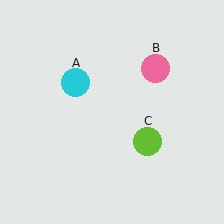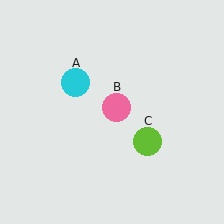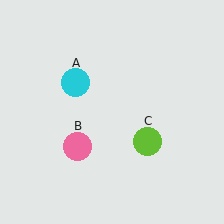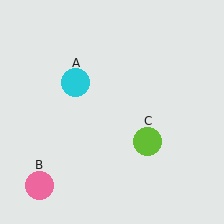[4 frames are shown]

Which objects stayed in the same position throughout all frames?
Cyan circle (object A) and lime circle (object C) remained stationary.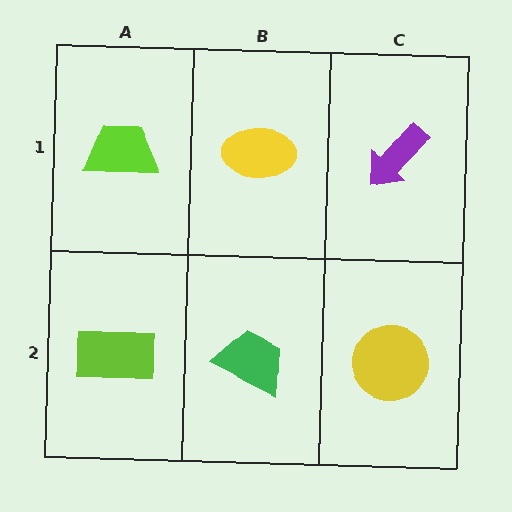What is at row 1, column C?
A purple arrow.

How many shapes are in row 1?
3 shapes.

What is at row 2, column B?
A green trapezoid.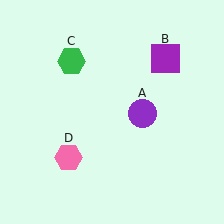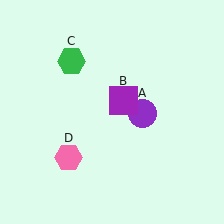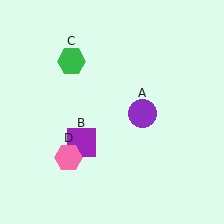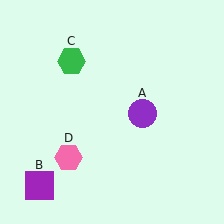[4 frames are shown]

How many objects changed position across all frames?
1 object changed position: purple square (object B).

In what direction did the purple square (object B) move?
The purple square (object B) moved down and to the left.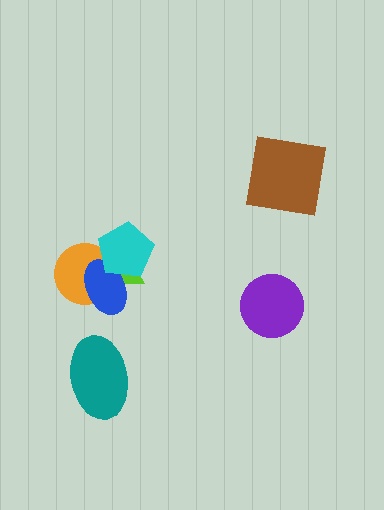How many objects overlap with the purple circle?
0 objects overlap with the purple circle.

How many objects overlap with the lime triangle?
3 objects overlap with the lime triangle.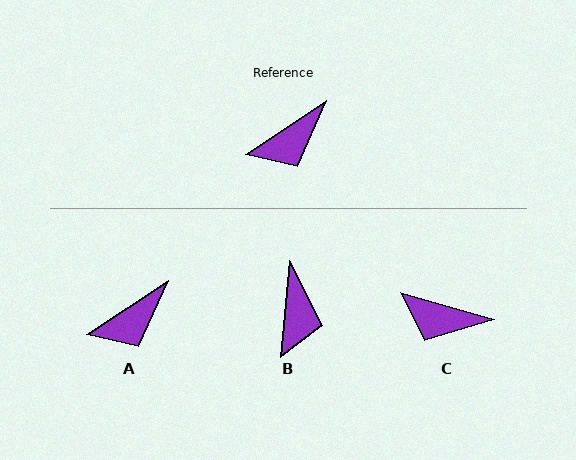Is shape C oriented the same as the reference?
No, it is off by about 50 degrees.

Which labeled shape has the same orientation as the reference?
A.